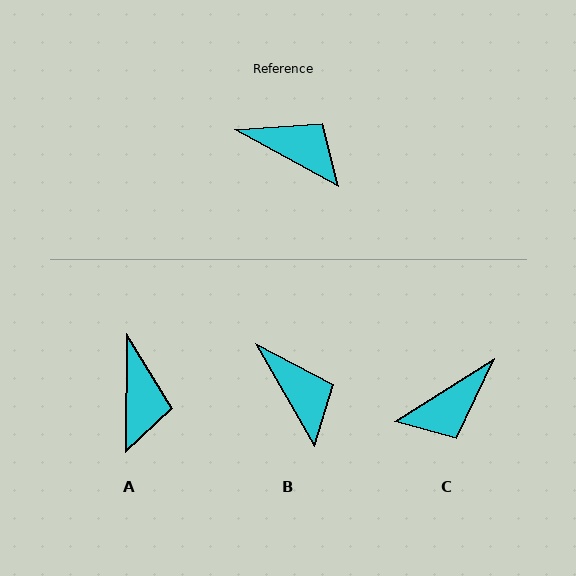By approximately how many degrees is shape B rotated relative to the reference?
Approximately 32 degrees clockwise.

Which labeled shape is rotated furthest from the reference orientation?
C, about 119 degrees away.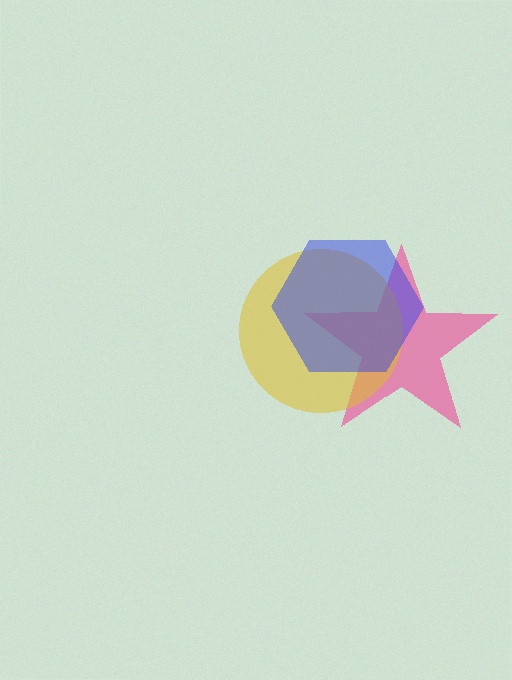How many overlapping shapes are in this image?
There are 3 overlapping shapes in the image.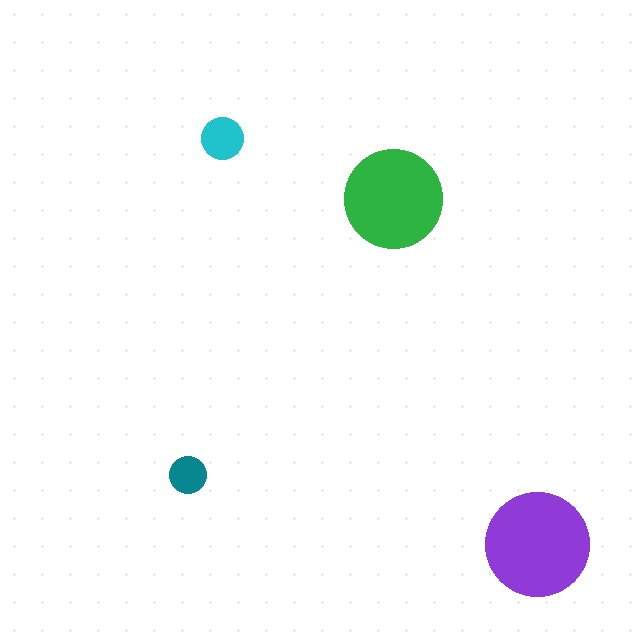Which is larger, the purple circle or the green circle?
The purple one.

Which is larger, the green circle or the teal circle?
The green one.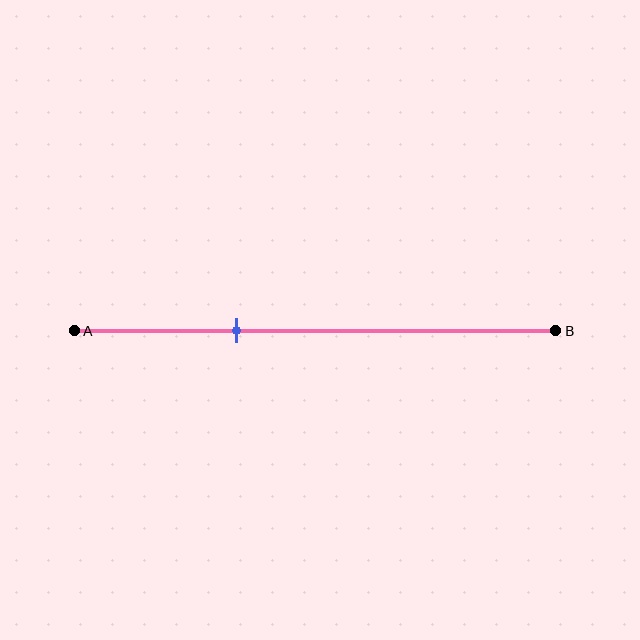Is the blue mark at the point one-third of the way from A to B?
Yes, the mark is approximately at the one-third point.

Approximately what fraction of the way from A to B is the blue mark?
The blue mark is approximately 35% of the way from A to B.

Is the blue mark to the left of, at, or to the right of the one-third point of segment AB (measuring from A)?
The blue mark is approximately at the one-third point of segment AB.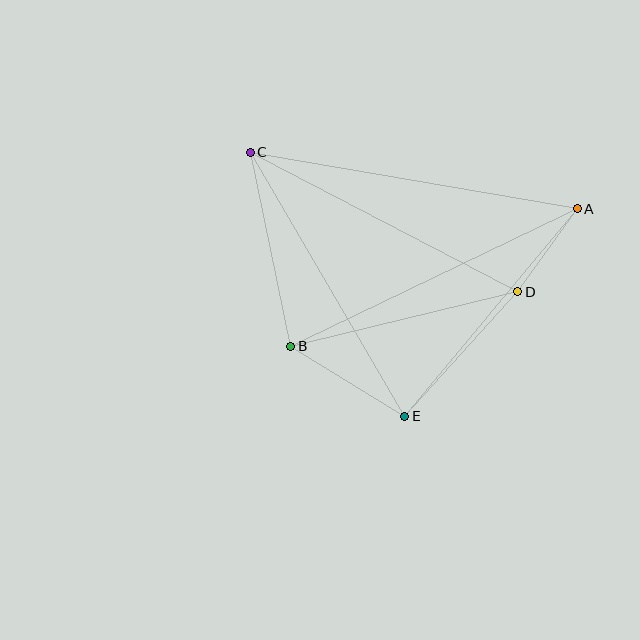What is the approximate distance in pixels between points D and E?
The distance between D and E is approximately 169 pixels.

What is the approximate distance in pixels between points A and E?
The distance between A and E is approximately 270 pixels.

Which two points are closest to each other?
Points A and D are closest to each other.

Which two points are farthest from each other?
Points A and C are farthest from each other.